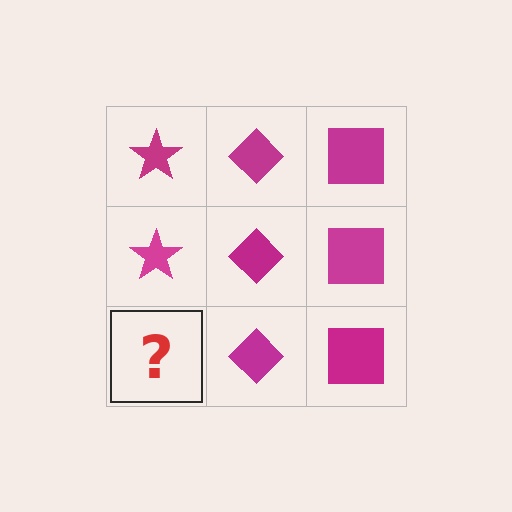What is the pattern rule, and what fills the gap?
The rule is that each column has a consistent shape. The gap should be filled with a magenta star.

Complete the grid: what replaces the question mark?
The question mark should be replaced with a magenta star.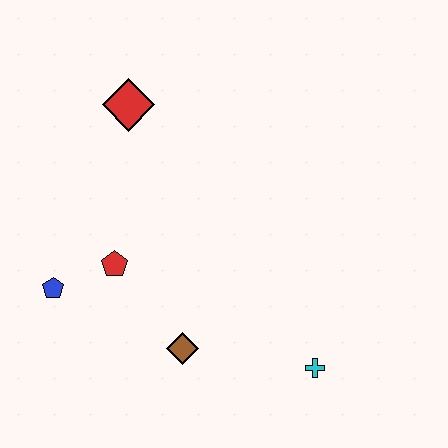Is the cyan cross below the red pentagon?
Yes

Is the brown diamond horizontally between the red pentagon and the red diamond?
No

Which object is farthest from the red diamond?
The cyan cross is farthest from the red diamond.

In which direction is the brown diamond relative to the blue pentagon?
The brown diamond is to the right of the blue pentagon.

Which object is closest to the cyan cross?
The brown diamond is closest to the cyan cross.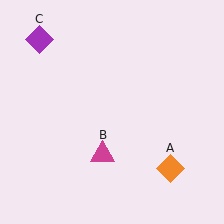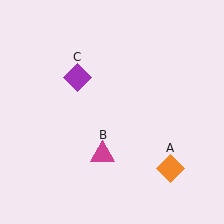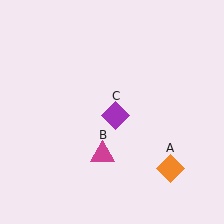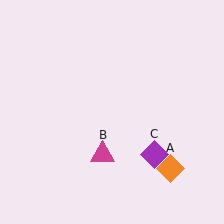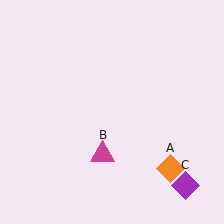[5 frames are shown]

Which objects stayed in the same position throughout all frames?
Orange diamond (object A) and magenta triangle (object B) remained stationary.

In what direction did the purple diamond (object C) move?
The purple diamond (object C) moved down and to the right.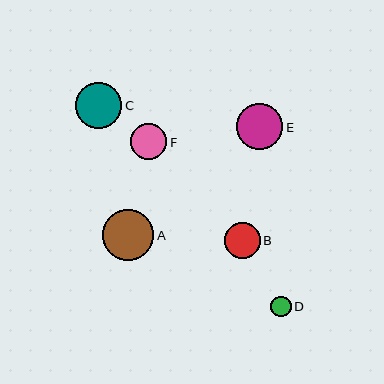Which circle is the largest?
Circle A is the largest with a size of approximately 51 pixels.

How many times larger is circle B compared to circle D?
Circle B is approximately 1.7 times the size of circle D.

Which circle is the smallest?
Circle D is the smallest with a size of approximately 21 pixels.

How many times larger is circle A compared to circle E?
Circle A is approximately 1.1 times the size of circle E.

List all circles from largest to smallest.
From largest to smallest: A, C, E, B, F, D.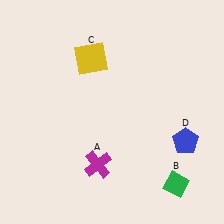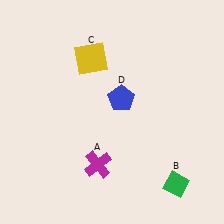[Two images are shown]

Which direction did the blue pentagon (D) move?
The blue pentagon (D) moved left.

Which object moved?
The blue pentagon (D) moved left.